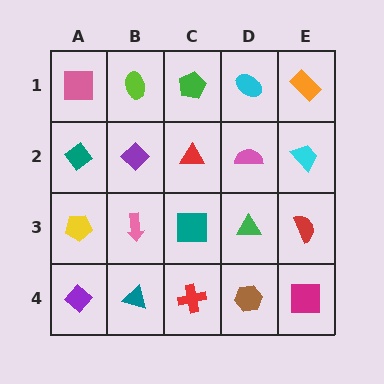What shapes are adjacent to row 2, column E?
An orange rectangle (row 1, column E), a red semicircle (row 3, column E), a pink semicircle (row 2, column D).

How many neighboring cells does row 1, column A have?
2.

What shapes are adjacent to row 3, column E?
A cyan trapezoid (row 2, column E), a magenta square (row 4, column E), a green triangle (row 3, column D).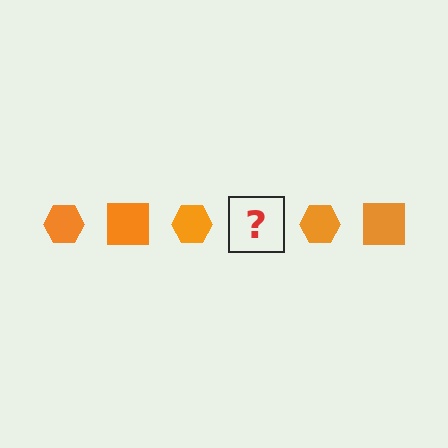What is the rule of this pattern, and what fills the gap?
The rule is that the pattern cycles through hexagon, square shapes in orange. The gap should be filled with an orange square.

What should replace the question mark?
The question mark should be replaced with an orange square.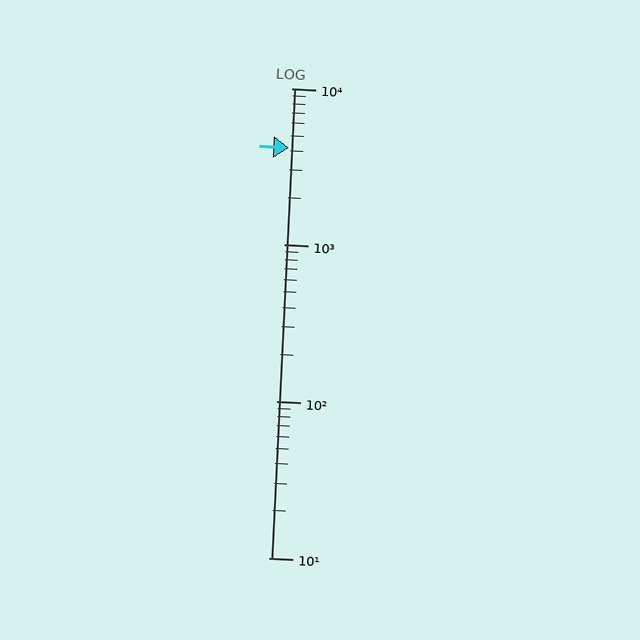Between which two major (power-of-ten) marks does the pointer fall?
The pointer is between 1000 and 10000.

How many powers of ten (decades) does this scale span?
The scale spans 3 decades, from 10 to 10000.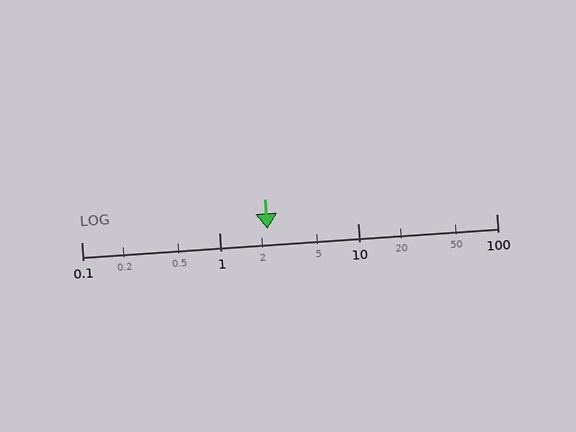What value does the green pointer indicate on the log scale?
The pointer indicates approximately 2.2.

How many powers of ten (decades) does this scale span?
The scale spans 3 decades, from 0.1 to 100.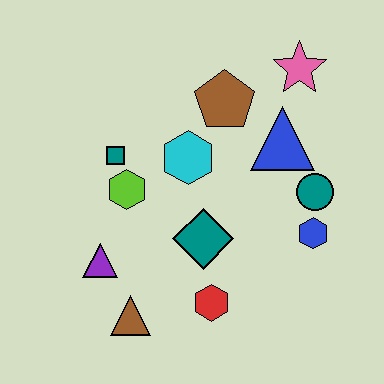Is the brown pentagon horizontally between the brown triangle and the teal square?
No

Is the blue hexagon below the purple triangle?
No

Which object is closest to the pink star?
The blue triangle is closest to the pink star.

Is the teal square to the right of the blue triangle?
No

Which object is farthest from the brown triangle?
The pink star is farthest from the brown triangle.